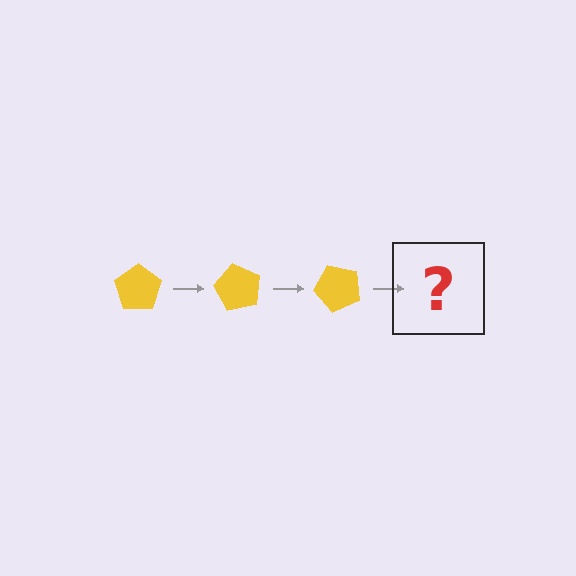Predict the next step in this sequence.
The next step is a yellow pentagon rotated 180 degrees.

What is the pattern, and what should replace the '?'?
The pattern is that the pentagon rotates 60 degrees each step. The '?' should be a yellow pentagon rotated 180 degrees.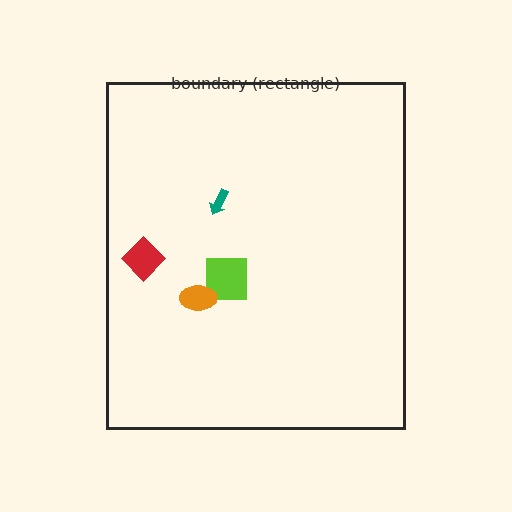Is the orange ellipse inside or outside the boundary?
Inside.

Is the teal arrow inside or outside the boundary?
Inside.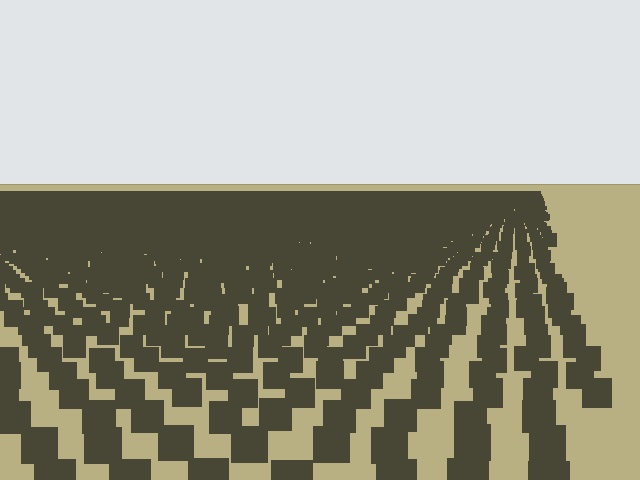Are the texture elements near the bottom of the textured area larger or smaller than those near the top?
Larger. Near the bottom, elements are closer to the viewer and appear at a bigger on-screen size.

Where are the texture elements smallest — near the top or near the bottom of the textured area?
Near the top.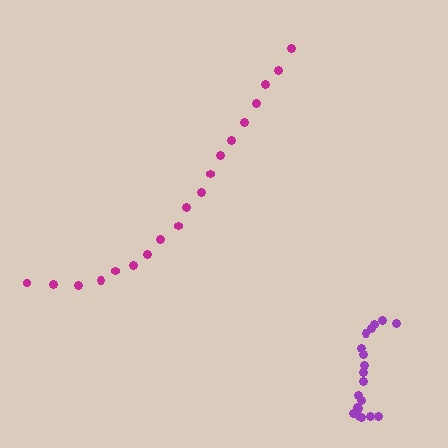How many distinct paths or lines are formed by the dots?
There are 2 distinct paths.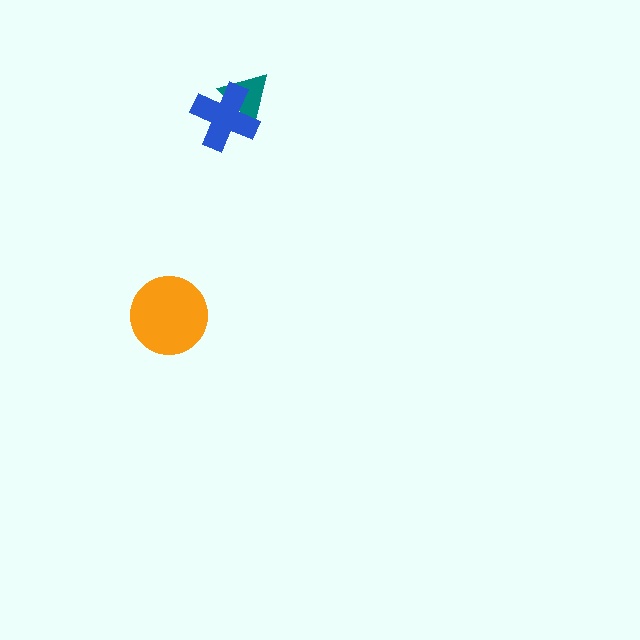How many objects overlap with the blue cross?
1 object overlaps with the blue cross.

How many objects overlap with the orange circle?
0 objects overlap with the orange circle.